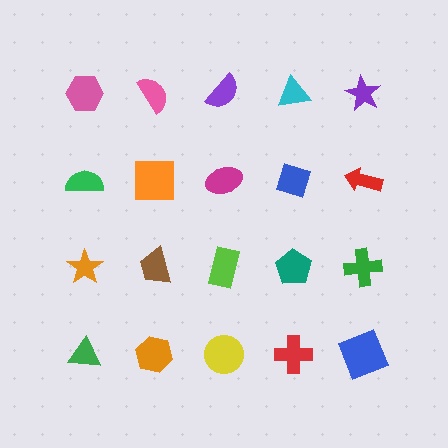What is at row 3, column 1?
An orange star.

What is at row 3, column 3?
A lime rectangle.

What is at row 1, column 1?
A pink hexagon.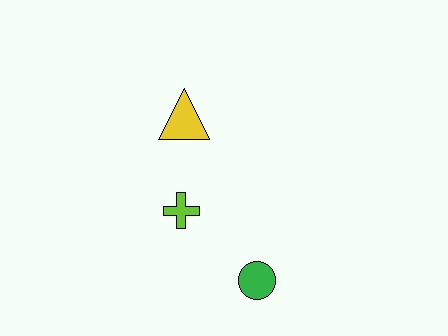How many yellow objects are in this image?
There is 1 yellow object.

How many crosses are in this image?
There is 1 cross.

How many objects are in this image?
There are 3 objects.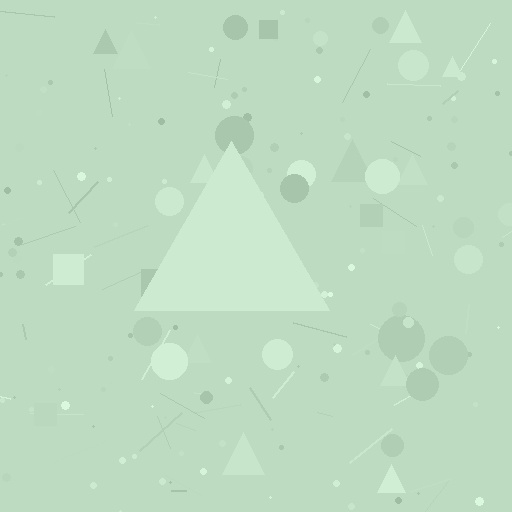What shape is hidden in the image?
A triangle is hidden in the image.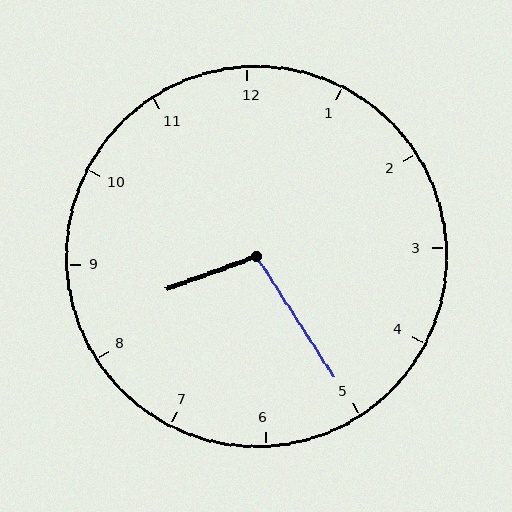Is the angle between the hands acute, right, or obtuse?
It is obtuse.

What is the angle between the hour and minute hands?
Approximately 102 degrees.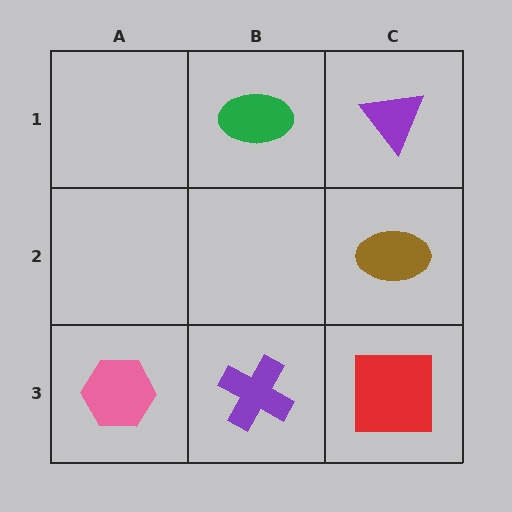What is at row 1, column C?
A purple triangle.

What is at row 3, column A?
A pink hexagon.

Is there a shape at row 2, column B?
No, that cell is empty.